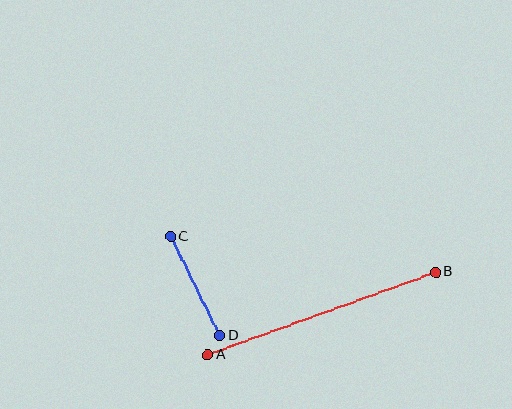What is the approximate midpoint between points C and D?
The midpoint is at approximately (195, 286) pixels.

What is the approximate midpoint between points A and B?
The midpoint is at approximately (321, 313) pixels.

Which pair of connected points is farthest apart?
Points A and B are farthest apart.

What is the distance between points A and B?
The distance is approximately 243 pixels.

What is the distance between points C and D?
The distance is approximately 110 pixels.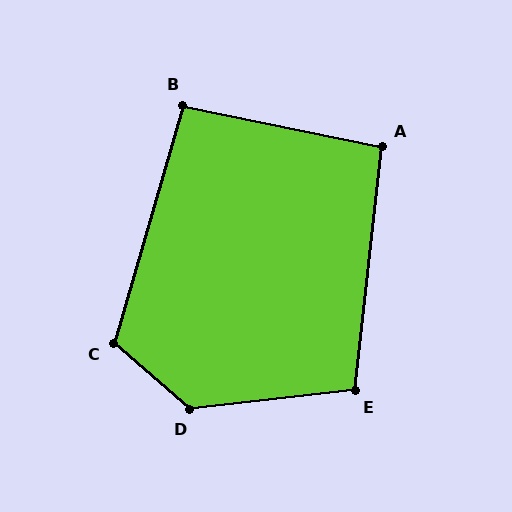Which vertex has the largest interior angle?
D, at approximately 133 degrees.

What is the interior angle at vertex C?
Approximately 115 degrees (obtuse).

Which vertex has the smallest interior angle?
B, at approximately 95 degrees.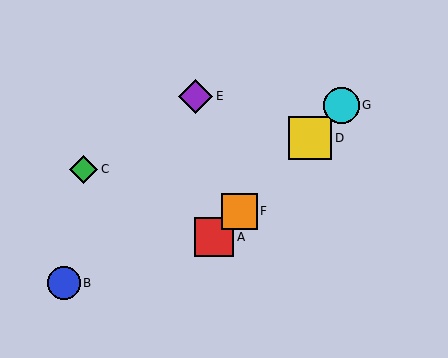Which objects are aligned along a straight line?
Objects A, D, F, G are aligned along a straight line.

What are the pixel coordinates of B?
Object B is at (64, 283).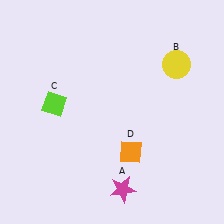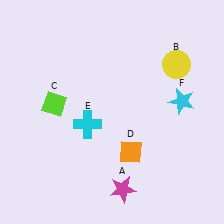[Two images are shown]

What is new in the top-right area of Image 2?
A cyan star (F) was added in the top-right area of Image 2.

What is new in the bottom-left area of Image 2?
A cyan cross (E) was added in the bottom-left area of Image 2.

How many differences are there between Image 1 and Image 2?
There are 2 differences between the two images.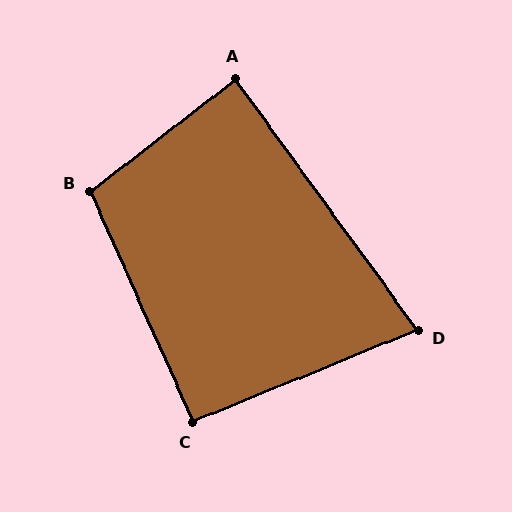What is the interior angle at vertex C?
Approximately 92 degrees (approximately right).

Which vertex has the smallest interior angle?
D, at approximately 76 degrees.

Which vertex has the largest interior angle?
B, at approximately 104 degrees.